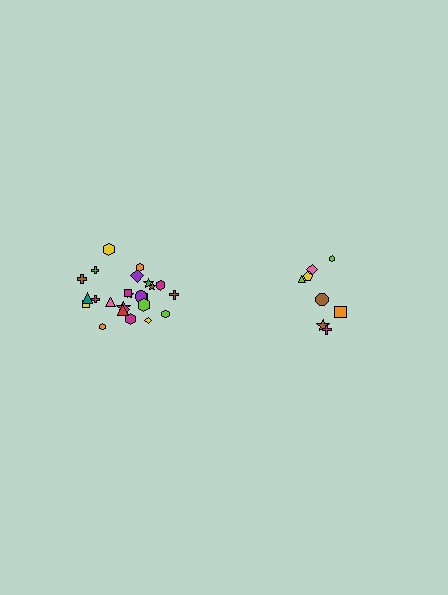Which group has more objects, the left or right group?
The left group.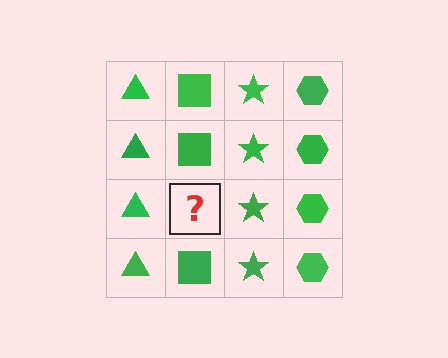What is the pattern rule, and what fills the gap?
The rule is that each column has a consistent shape. The gap should be filled with a green square.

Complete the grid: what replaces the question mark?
The question mark should be replaced with a green square.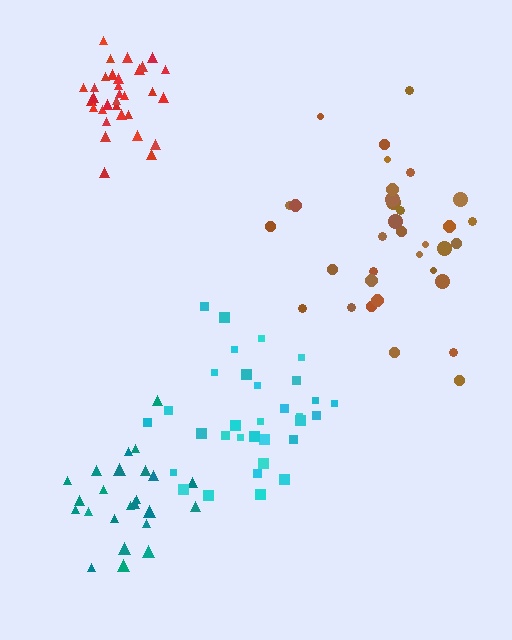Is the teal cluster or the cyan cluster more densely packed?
Teal.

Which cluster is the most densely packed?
Red.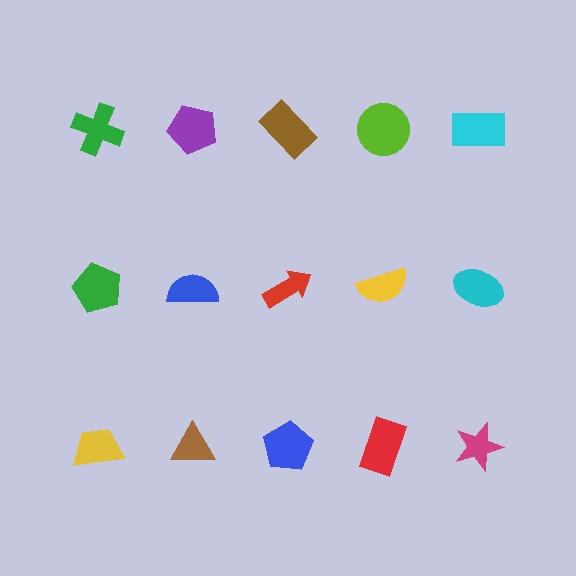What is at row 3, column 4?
A red rectangle.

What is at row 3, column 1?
A yellow trapezoid.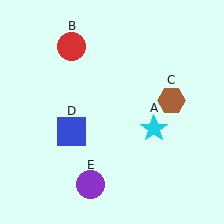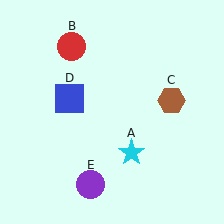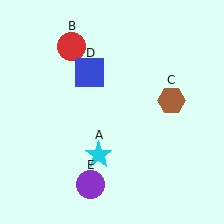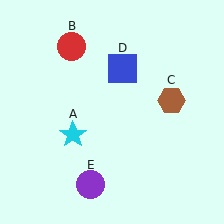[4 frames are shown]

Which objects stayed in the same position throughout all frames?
Red circle (object B) and brown hexagon (object C) and purple circle (object E) remained stationary.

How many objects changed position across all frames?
2 objects changed position: cyan star (object A), blue square (object D).